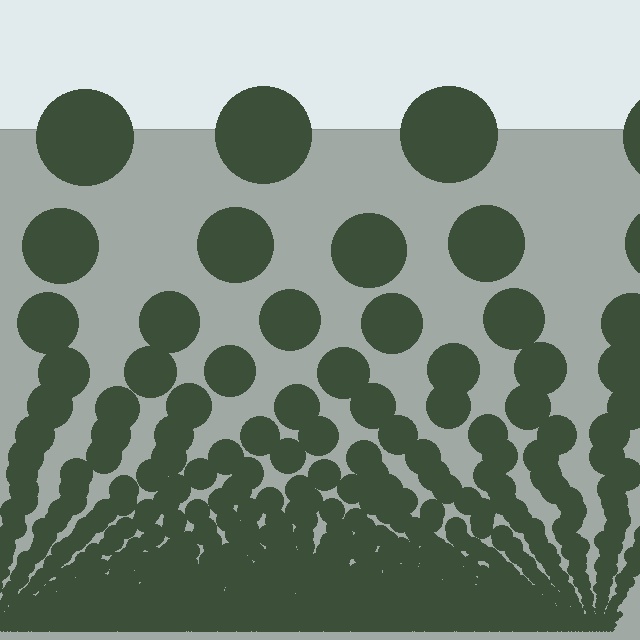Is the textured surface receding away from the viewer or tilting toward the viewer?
The surface appears to tilt toward the viewer. Texture elements get larger and sparser toward the top.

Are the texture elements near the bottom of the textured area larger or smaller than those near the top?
Smaller. The gradient is inverted — elements near the bottom are smaller and denser.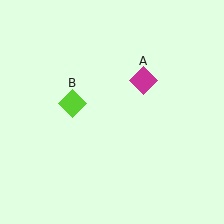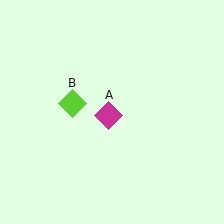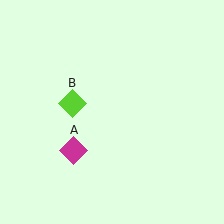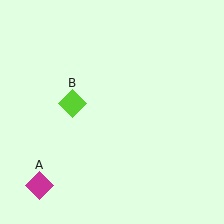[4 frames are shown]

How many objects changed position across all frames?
1 object changed position: magenta diamond (object A).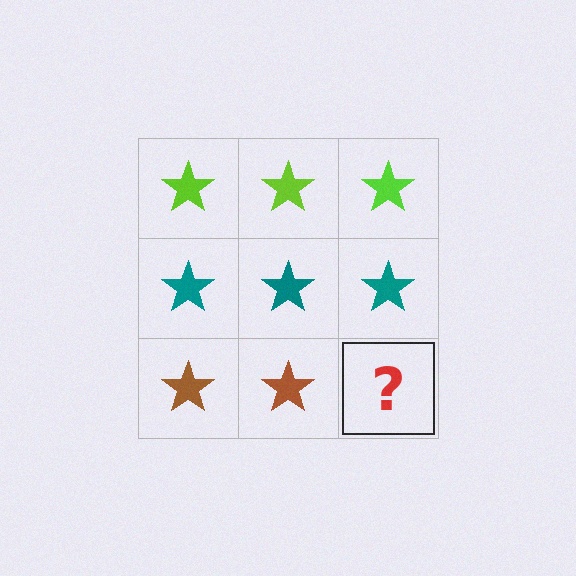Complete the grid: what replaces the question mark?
The question mark should be replaced with a brown star.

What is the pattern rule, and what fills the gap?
The rule is that each row has a consistent color. The gap should be filled with a brown star.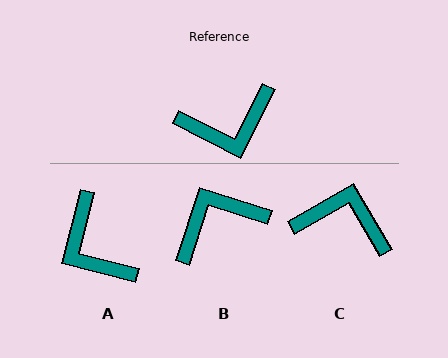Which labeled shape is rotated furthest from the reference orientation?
B, about 171 degrees away.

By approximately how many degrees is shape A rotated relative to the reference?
Approximately 77 degrees clockwise.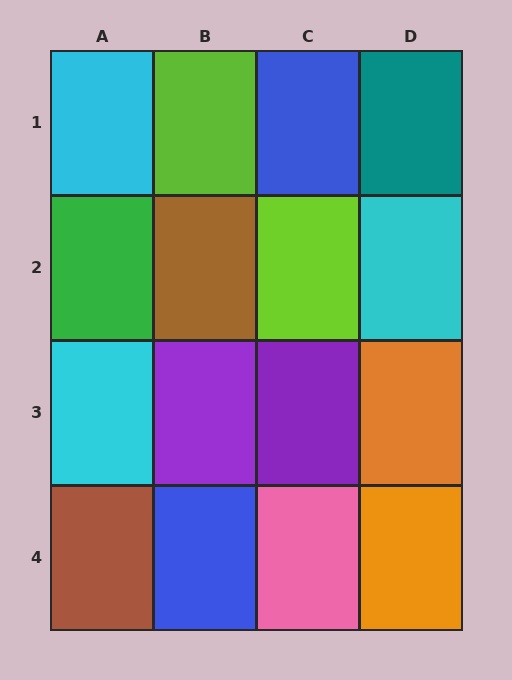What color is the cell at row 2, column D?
Cyan.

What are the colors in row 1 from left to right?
Cyan, lime, blue, teal.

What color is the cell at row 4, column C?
Pink.